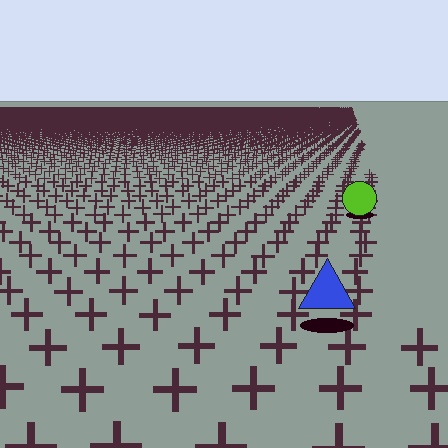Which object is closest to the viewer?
The blue triangle is closest. The texture marks near it are larger and more spread out.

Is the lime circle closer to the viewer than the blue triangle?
No. The blue triangle is closer — you can tell from the texture gradient: the ground texture is coarser near it.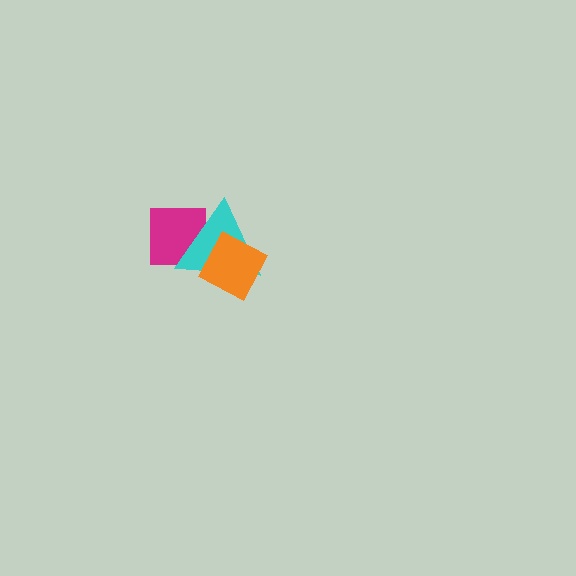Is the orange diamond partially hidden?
No, no other shape covers it.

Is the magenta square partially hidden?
Yes, it is partially covered by another shape.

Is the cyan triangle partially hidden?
Yes, it is partially covered by another shape.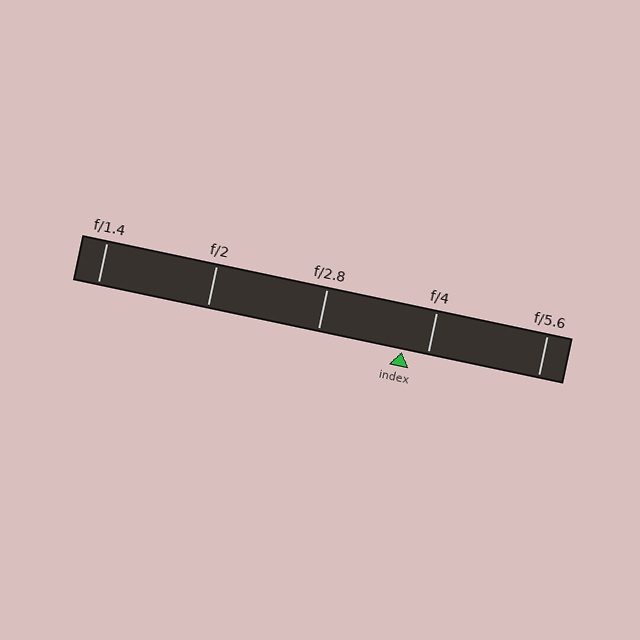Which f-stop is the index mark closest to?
The index mark is closest to f/4.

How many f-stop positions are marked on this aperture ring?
There are 5 f-stop positions marked.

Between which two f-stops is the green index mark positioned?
The index mark is between f/2.8 and f/4.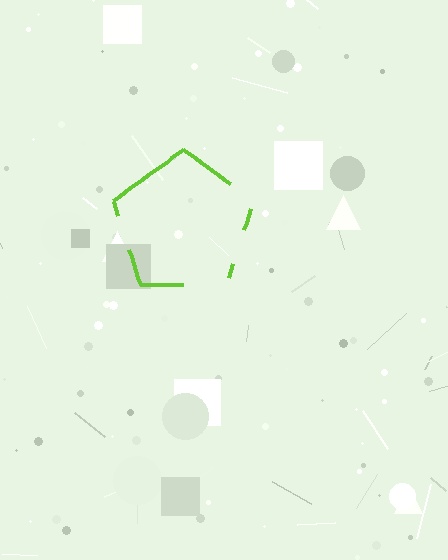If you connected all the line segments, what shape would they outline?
They would outline a pentagon.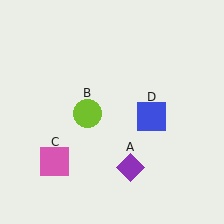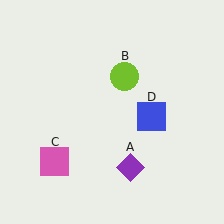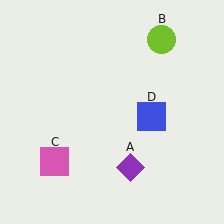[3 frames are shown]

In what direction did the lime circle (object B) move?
The lime circle (object B) moved up and to the right.